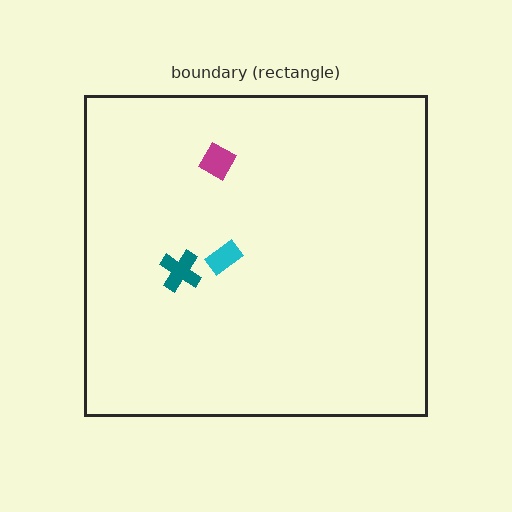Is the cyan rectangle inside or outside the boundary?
Inside.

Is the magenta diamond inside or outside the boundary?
Inside.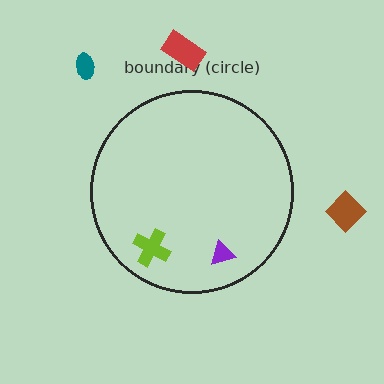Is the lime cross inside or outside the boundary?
Inside.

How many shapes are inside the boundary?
2 inside, 3 outside.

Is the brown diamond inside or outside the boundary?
Outside.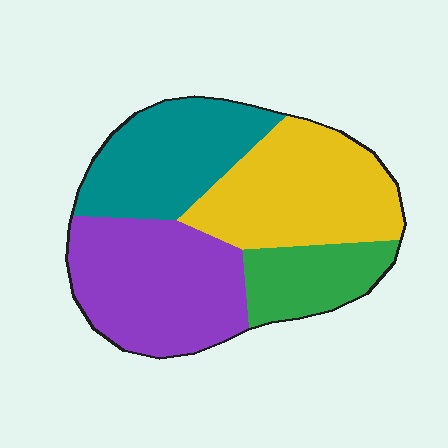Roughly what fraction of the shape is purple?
Purple covers roughly 30% of the shape.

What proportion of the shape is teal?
Teal covers 24% of the shape.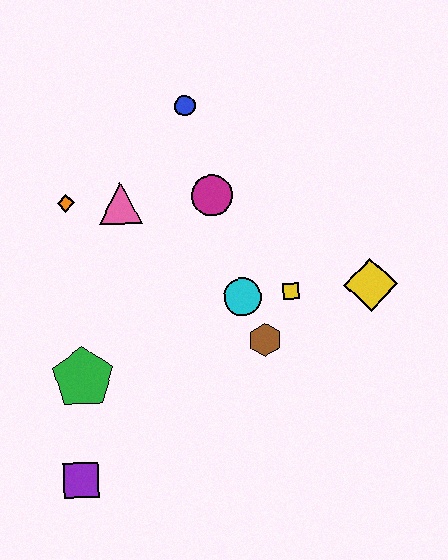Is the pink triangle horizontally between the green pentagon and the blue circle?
Yes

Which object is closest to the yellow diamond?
The yellow square is closest to the yellow diamond.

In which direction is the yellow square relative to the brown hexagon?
The yellow square is above the brown hexagon.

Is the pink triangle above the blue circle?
No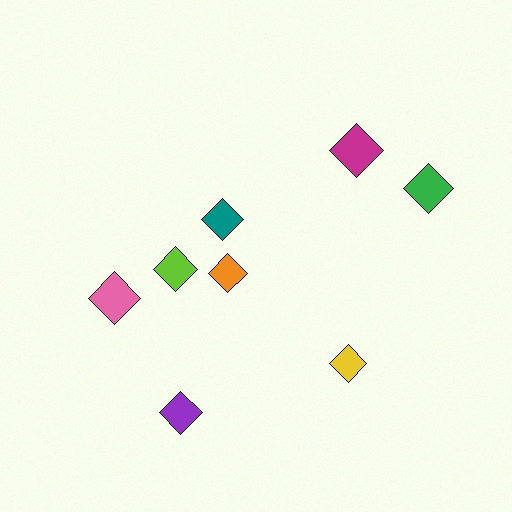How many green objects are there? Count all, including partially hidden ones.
There is 1 green object.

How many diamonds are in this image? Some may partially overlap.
There are 8 diamonds.